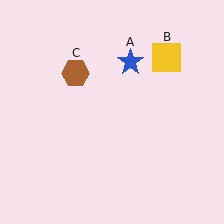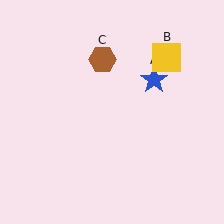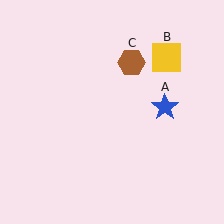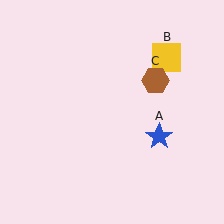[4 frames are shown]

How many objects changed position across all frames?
2 objects changed position: blue star (object A), brown hexagon (object C).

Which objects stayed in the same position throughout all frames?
Yellow square (object B) remained stationary.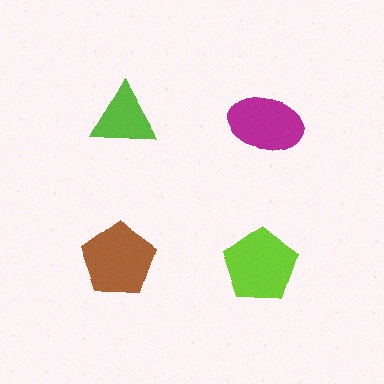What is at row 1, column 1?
A lime triangle.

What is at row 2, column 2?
A lime pentagon.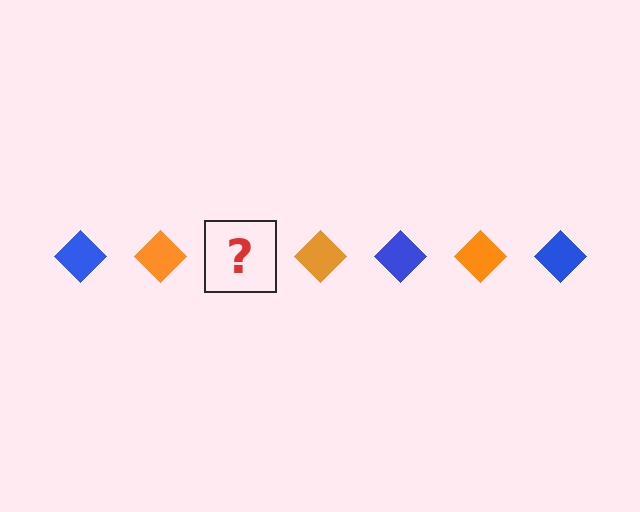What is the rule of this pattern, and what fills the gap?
The rule is that the pattern cycles through blue, orange diamonds. The gap should be filled with a blue diamond.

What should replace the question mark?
The question mark should be replaced with a blue diamond.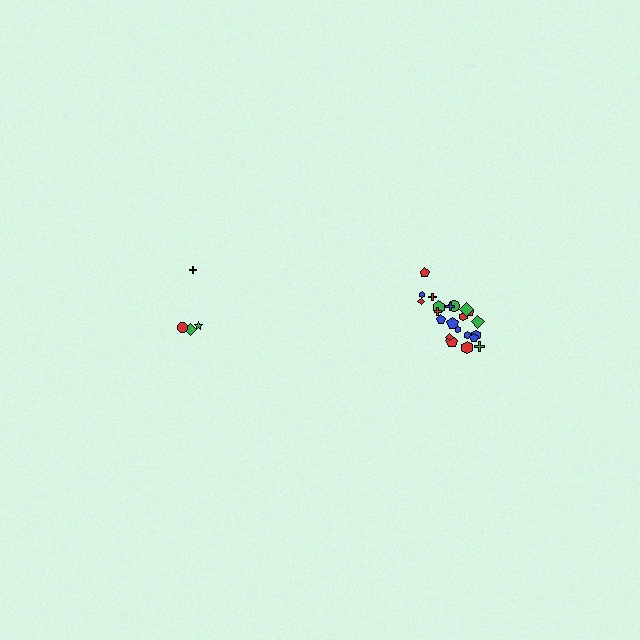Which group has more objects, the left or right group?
The right group.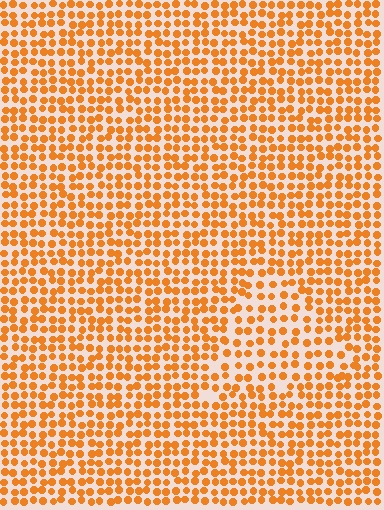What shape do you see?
I see a triangle.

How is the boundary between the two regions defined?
The boundary is defined by a change in element density (approximately 1.5x ratio). All elements are the same color, size, and shape.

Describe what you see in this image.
The image contains small orange elements arranged at two different densities. A triangle-shaped region is visible where the elements are less densely packed than the surrounding area.